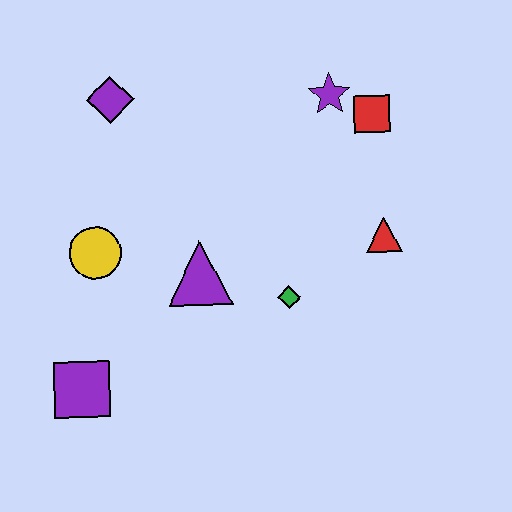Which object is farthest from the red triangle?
The purple square is farthest from the red triangle.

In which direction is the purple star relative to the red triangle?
The purple star is above the red triangle.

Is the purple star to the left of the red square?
Yes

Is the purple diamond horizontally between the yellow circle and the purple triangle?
Yes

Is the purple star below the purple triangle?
No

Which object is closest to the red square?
The purple star is closest to the red square.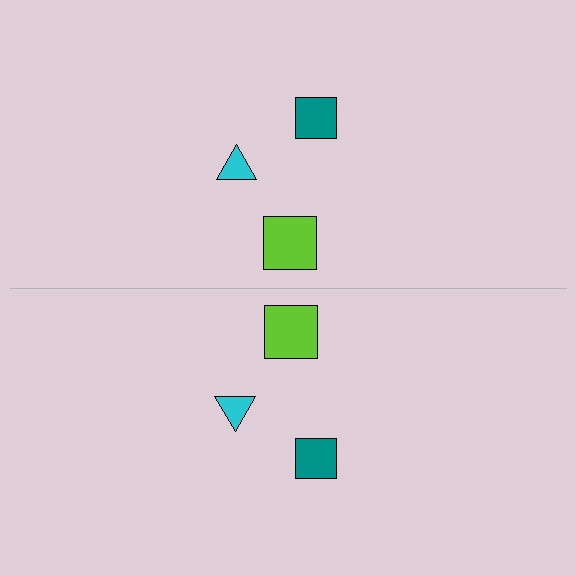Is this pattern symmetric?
Yes, this pattern has bilateral (reflection) symmetry.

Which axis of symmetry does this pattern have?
The pattern has a horizontal axis of symmetry running through the center of the image.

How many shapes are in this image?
There are 6 shapes in this image.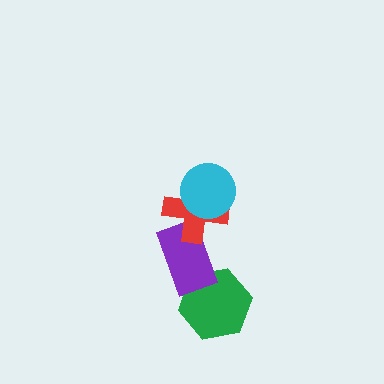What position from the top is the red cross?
The red cross is 2nd from the top.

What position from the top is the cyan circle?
The cyan circle is 1st from the top.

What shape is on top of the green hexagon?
The purple rectangle is on top of the green hexagon.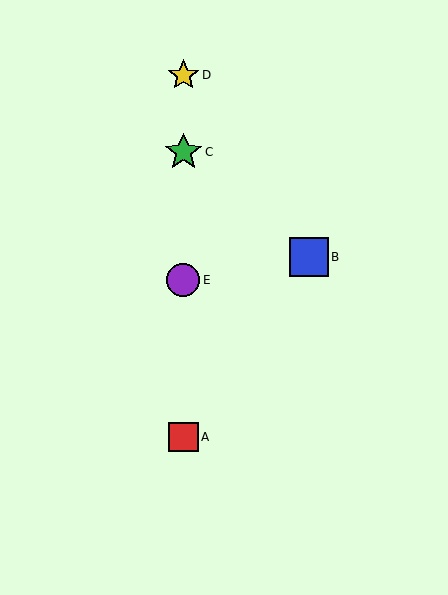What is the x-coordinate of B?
Object B is at x≈309.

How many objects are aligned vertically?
4 objects (A, C, D, E) are aligned vertically.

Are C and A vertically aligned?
Yes, both are at x≈183.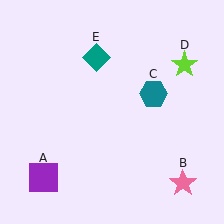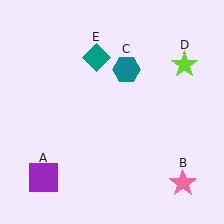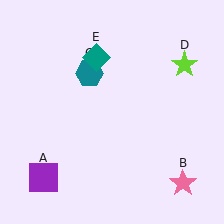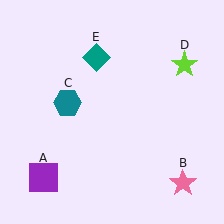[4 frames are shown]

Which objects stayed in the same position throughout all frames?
Purple square (object A) and pink star (object B) and lime star (object D) and teal diamond (object E) remained stationary.